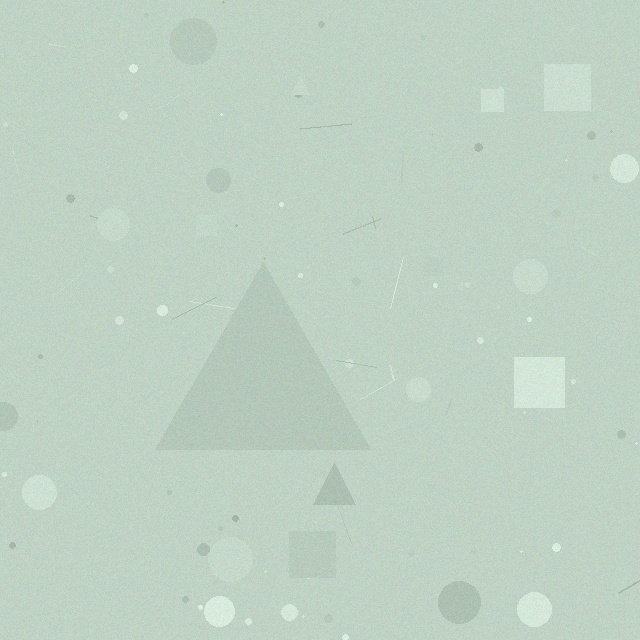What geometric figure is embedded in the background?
A triangle is embedded in the background.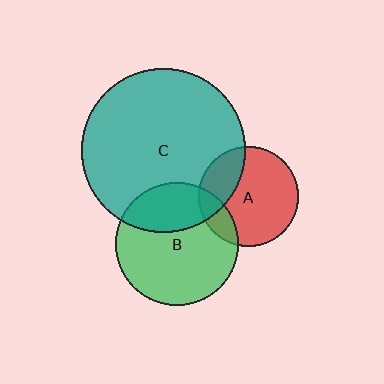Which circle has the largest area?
Circle C (teal).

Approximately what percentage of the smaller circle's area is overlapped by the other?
Approximately 25%.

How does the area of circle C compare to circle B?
Approximately 1.8 times.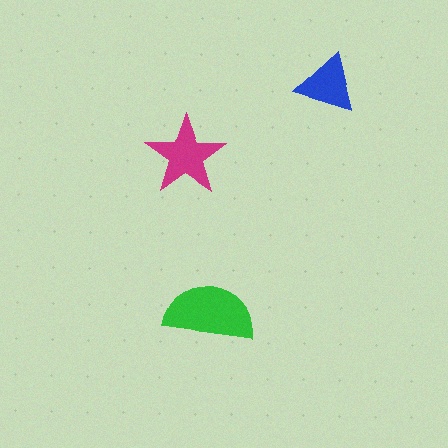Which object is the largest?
The green semicircle.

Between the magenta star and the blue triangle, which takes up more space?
The magenta star.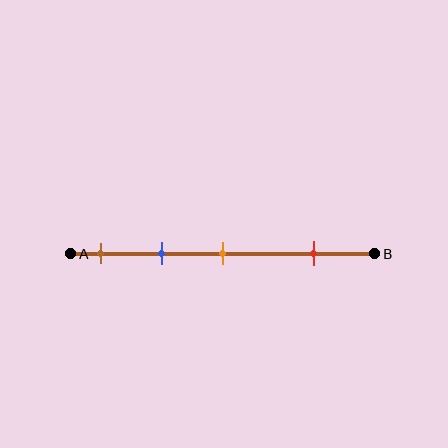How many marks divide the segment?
There are 4 marks dividing the segment.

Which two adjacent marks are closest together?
The brown and blue marks are the closest adjacent pair.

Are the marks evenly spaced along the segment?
No, the marks are not evenly spaced.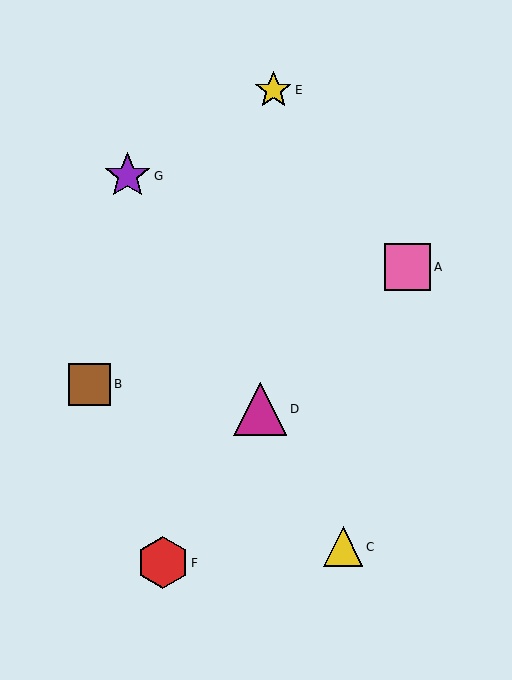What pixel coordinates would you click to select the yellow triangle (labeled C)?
Click at (343, 547) to select the yellow triangle C.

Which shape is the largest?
The magenta triangle (labeled D) is the largest.